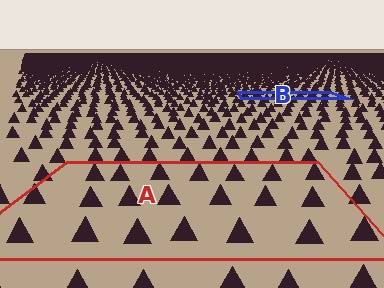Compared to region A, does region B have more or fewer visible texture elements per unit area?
Region B has more texture elements per unit area — they are packed more densely because it is farther away.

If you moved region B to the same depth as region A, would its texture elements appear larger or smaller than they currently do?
They would appear larger. At a closer depth, the same texture elements are projected at a bigger on-screen size.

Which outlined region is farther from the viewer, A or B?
Region B is farther from the viewer — the texture elements inside it appear smaller and more densely packed.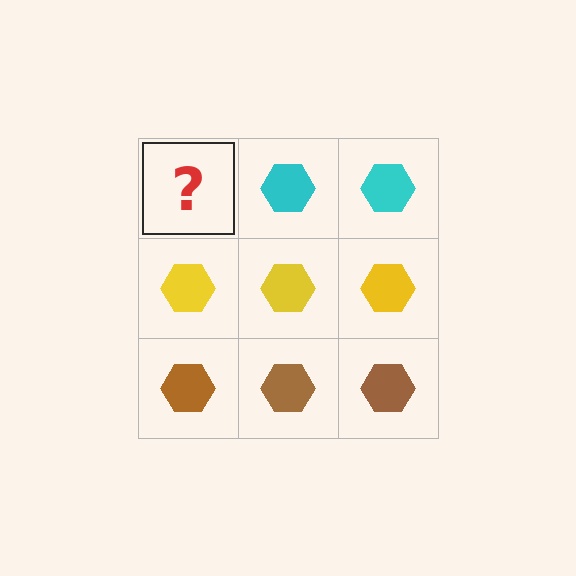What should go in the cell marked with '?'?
The missing cell should contain a cyan hexagon.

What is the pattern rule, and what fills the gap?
The rule is that each row has a consistent color. The gap should be filled with a cyan hexagon.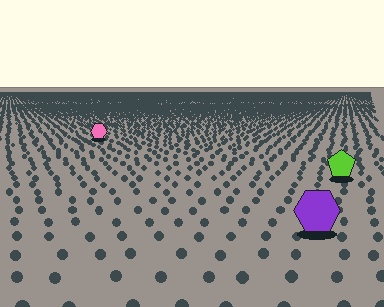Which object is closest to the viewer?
The purple hexagon is closest. The texture marks near it are larger and more spread out.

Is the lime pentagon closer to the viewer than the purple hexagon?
No. The purple hexagon is closer — you can tell from the texture gradient: the ground texture is coarser near it.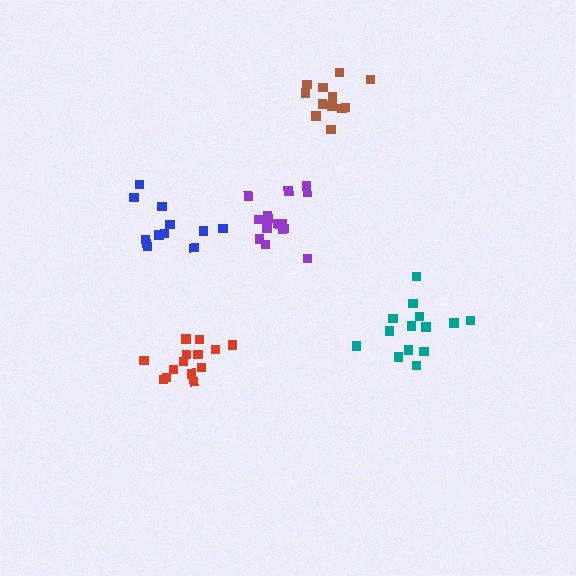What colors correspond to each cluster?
The clusters are colored: red, blue, teal, purple, brown.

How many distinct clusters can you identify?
There are 5 distinct clusters.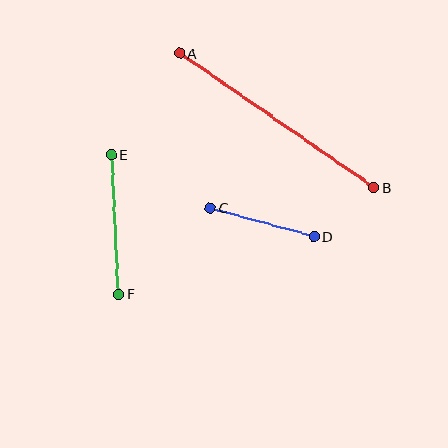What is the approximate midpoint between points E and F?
The midpoint is at approximately (115, 224) pixels.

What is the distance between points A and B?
The distance is approximately 236 pixels.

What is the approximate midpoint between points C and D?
The midpoint is at approximately (262, 222) pixels.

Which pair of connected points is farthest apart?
Points A and B are farthest apart.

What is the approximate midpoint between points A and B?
The midpoint is at approximately (277, 120) pixels.